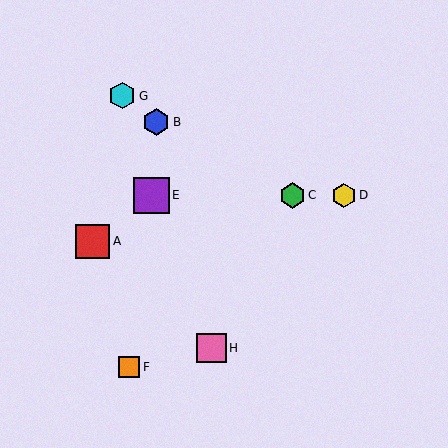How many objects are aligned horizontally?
3 objects (C, D, E) are aligned horizontally.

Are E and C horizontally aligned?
Yes, both are at y≈195.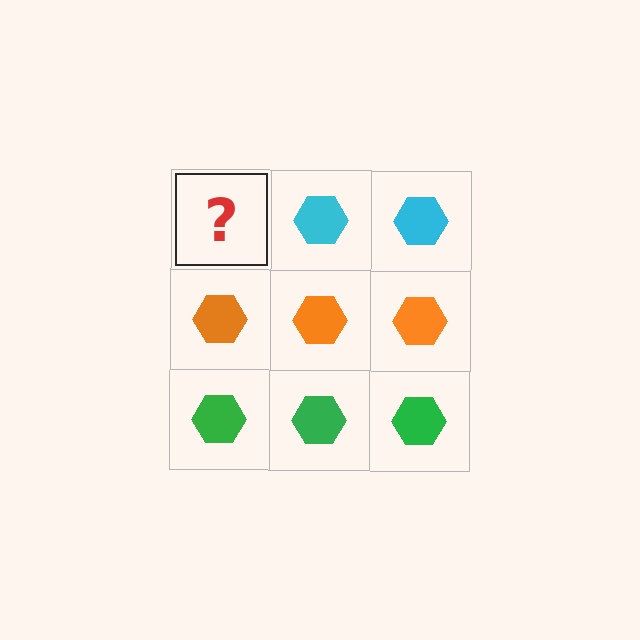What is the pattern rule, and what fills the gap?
The rule is that each row has a consistent color. The gap should be filled with a cyan hexagon.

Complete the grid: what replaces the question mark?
The question mark should be replaced with a cyan hexagon.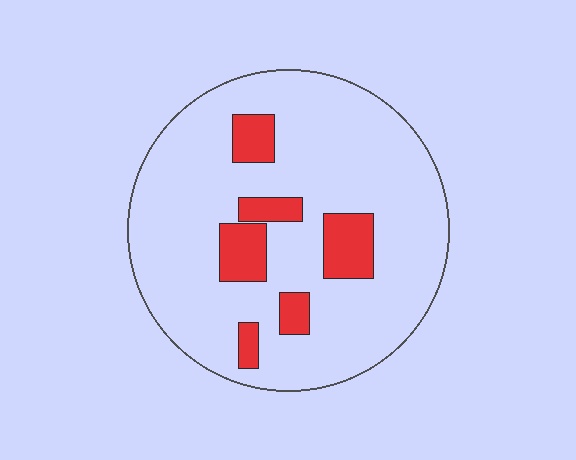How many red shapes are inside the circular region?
6.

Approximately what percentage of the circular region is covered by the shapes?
Approximately 15%.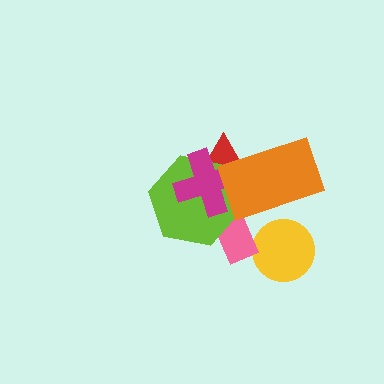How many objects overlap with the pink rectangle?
2 objects overlap with the pink rectangle.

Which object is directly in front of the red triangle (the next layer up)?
The lime hexagon is directly in front of the red triangle.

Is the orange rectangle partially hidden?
No, no other shape covers it.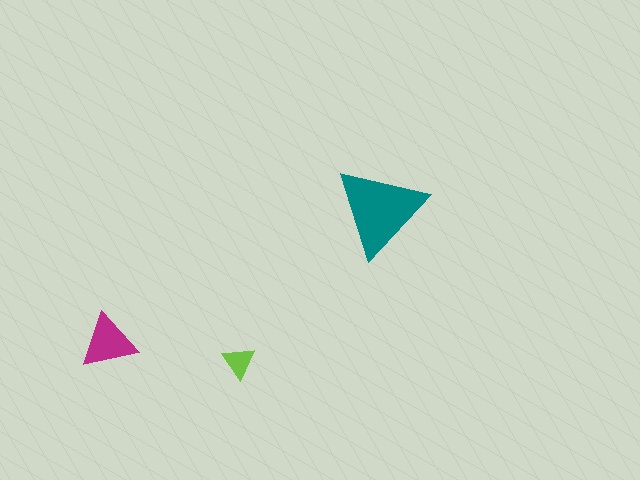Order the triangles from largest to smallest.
the teal one, the magenta one, the lime one.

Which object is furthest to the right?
The teal triangle is rightmost.